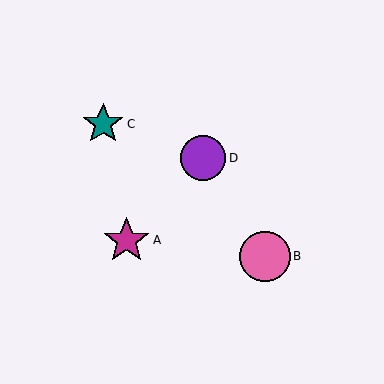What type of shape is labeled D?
Shape D is a purple circle.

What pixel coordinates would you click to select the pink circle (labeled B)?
Click at (265, 256) to select the pink circle B.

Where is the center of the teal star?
The center of the teal star is at (103, 124).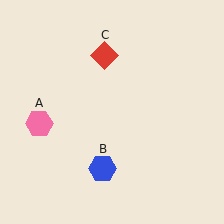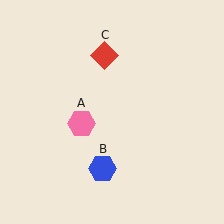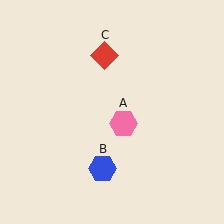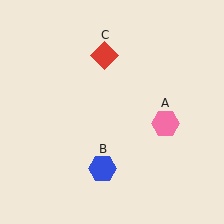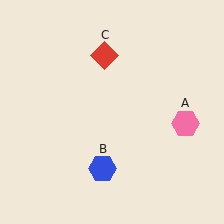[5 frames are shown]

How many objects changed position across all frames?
1 object changed position: pink hexagon (object A).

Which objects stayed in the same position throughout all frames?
Blue hexagon (object B) and red diamond (object C) remained stationary.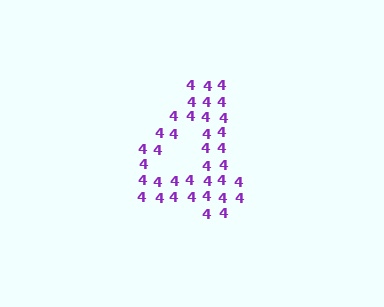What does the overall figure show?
The overall figure shows the digit 4.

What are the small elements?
The small elements are digit 4's.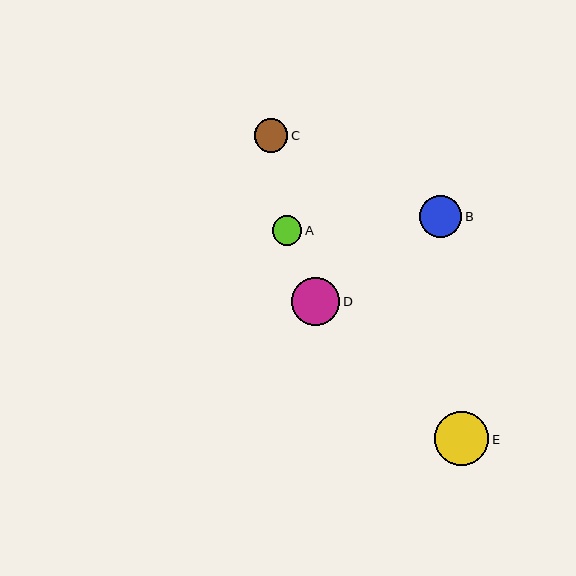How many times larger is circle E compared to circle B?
Circle E is approximately 1.3 times the size of circle B.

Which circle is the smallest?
Circle A is the smallest with a size of approximately 29 pixels.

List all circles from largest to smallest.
From largest to smallest: E, D, B, C, A.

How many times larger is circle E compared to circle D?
Circle E is approximately 1.1 times the size of circle D.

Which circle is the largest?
Circle E is the largest with a size of approximately 54 pixels.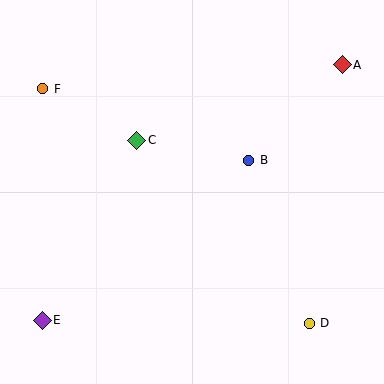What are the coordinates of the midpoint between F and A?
The midpoint between F and A is at (192, 77).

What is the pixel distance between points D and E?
The distance between D and E is 267 pixels.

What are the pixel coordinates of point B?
Point B is at (249, 160).